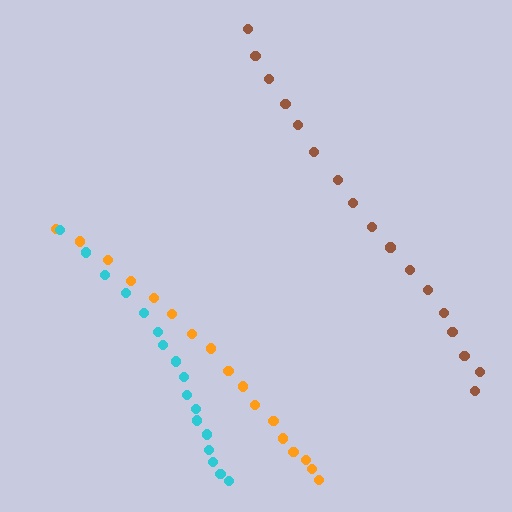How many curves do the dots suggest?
There are 3 distinct paths.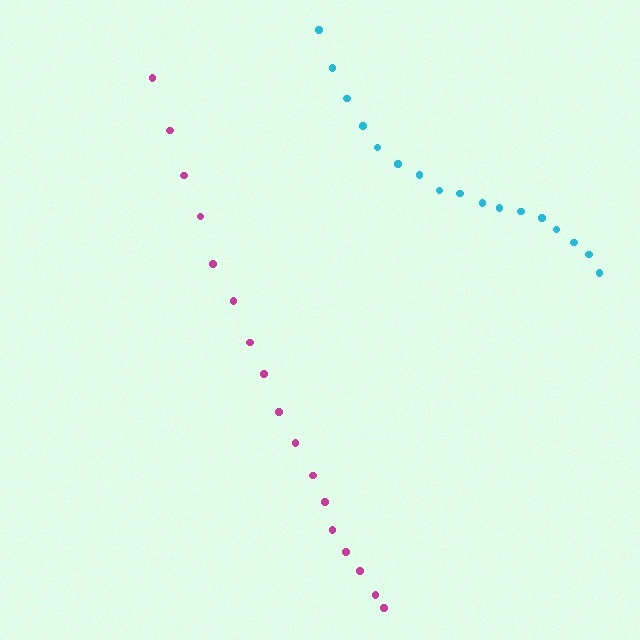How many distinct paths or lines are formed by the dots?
There are 2 distinct paths.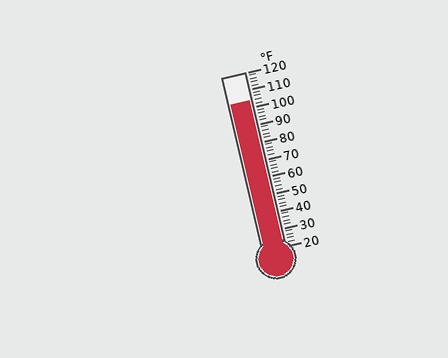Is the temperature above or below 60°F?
The temperature is above 60°F.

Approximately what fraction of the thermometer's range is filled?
The thermometer is filled to approximately 85% of its range.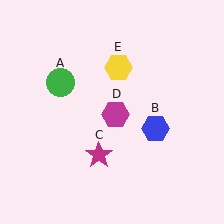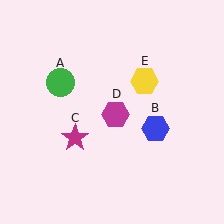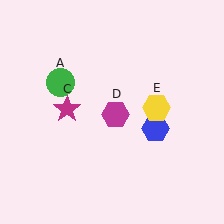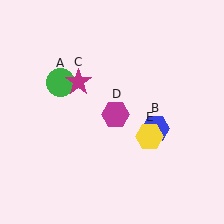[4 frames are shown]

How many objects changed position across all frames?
2 objects changed position: magenta star (object C), yellow hexagon (object E).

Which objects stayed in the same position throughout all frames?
Green circle (object A) and blue hexagon (object B) and magenta hexagon (object D) remained stationary.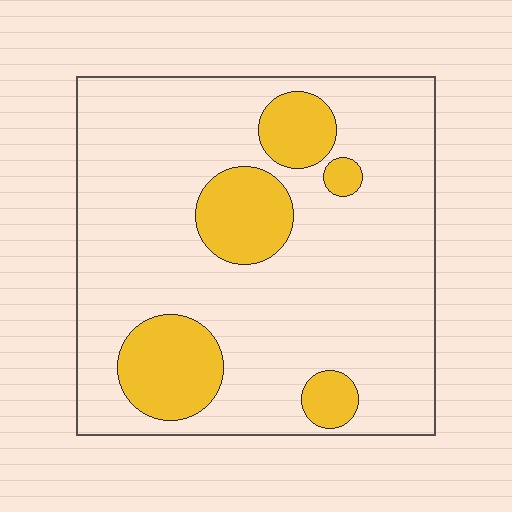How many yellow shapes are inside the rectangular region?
5.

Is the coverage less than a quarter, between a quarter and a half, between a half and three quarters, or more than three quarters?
Less than a quarter.